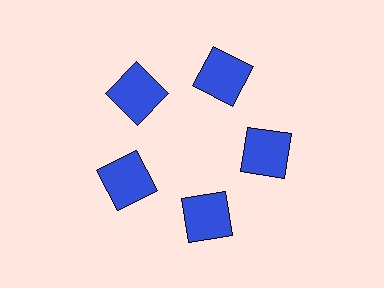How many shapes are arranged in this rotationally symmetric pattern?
There are 5 shapes, arranged in 5 groups of 1.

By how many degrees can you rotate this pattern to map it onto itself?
The pattern maps onto itself every 72 degrees of rotation.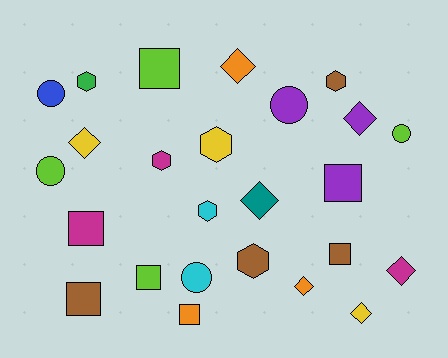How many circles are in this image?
There are 5 circles.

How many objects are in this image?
There are 25 objects.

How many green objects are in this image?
There is 1 green object.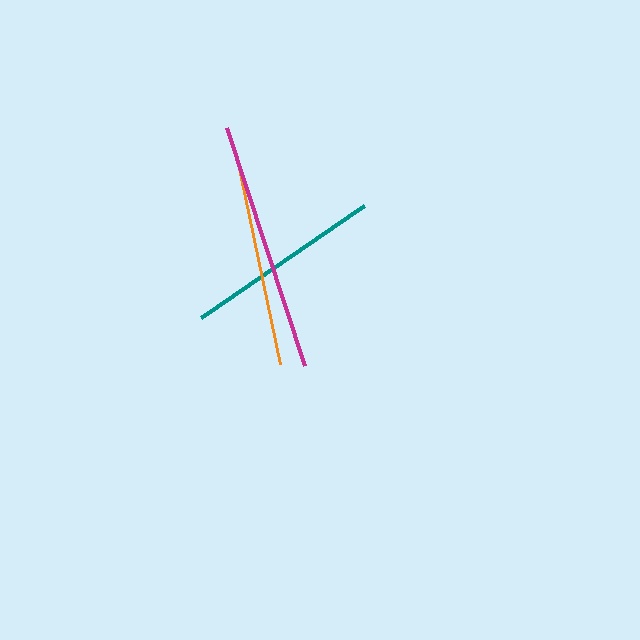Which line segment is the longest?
The magenta line is the longest at approximately 250 pixels.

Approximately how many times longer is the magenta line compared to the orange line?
The magenta line is approximately 1.2 times the length of the orange line.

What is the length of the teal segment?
The teal segment is approximately 197 pixels long.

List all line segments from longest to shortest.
From longest to shortest: magenta, orange, teal.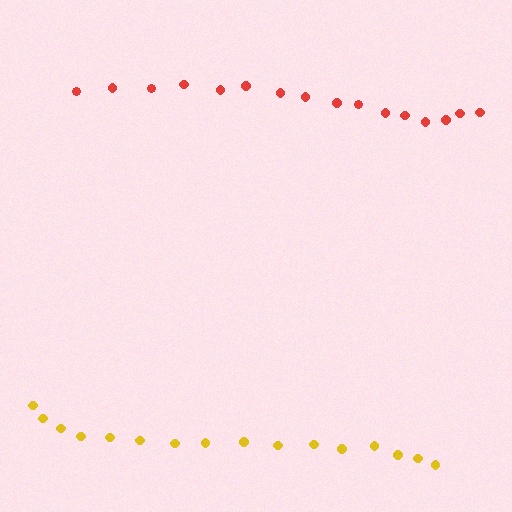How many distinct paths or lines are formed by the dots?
There are 2 distinct paths.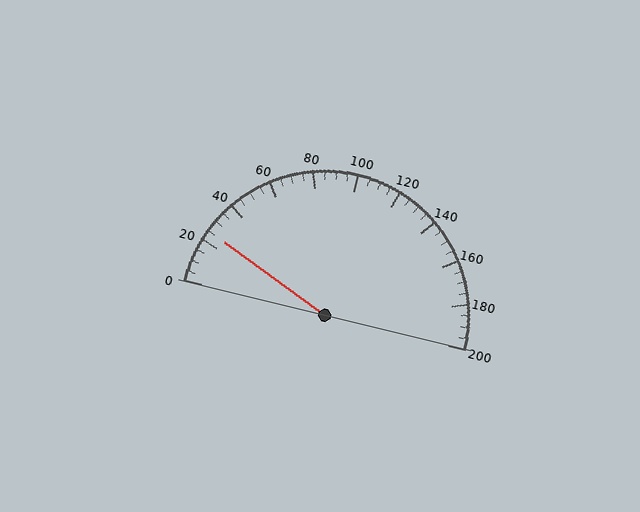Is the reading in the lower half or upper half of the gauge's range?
The reading is in the lower half of the range (0 to 200).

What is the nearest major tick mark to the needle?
The nearest major tick mark is 20.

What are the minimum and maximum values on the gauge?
The gauge ranges from 0 to 200.